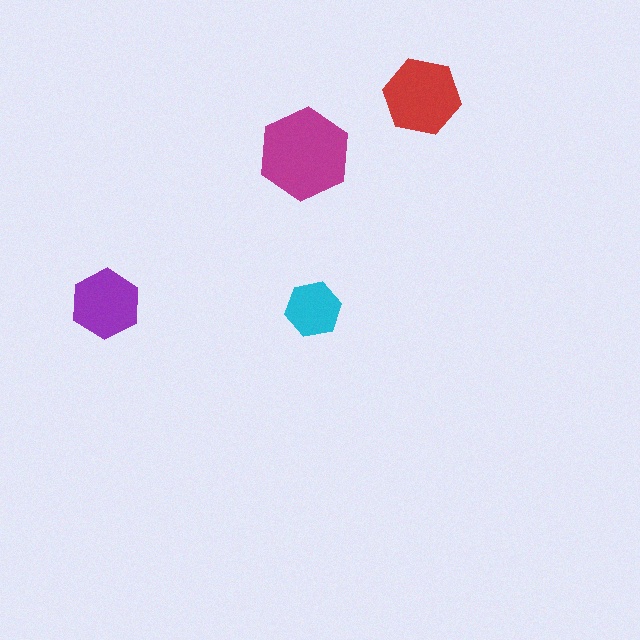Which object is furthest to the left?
The purple hexagon is leftmost.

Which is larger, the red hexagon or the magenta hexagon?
The magenta one.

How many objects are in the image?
There are 4 objects in the image.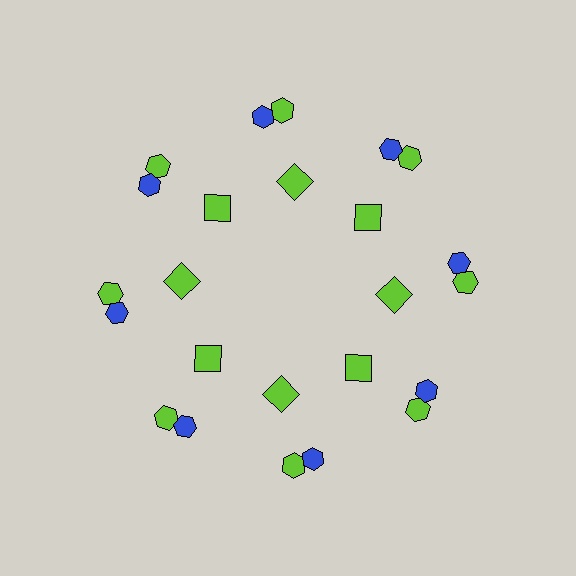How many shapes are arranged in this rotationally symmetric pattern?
There are 24 shapes, arranged in 8 groups of 3.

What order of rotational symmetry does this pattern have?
This pattern has 8-fold rotational symmetry.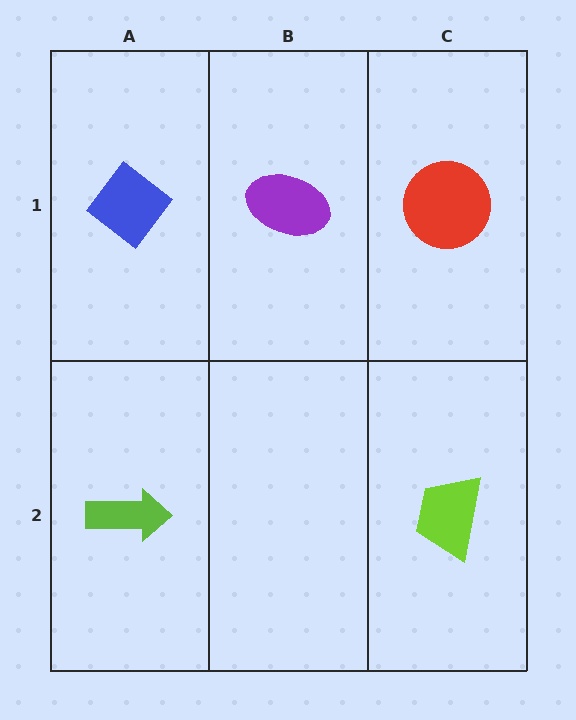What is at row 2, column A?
A lime arrow.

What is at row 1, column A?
A blue diamond.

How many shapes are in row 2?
2 shapes.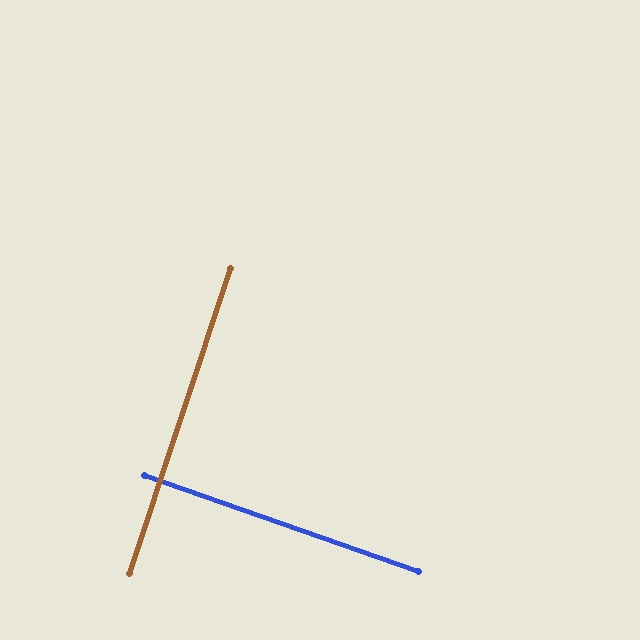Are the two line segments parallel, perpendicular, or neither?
Perpendicular — they meet at approximately 89°.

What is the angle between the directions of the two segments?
Approximately 89 degrees.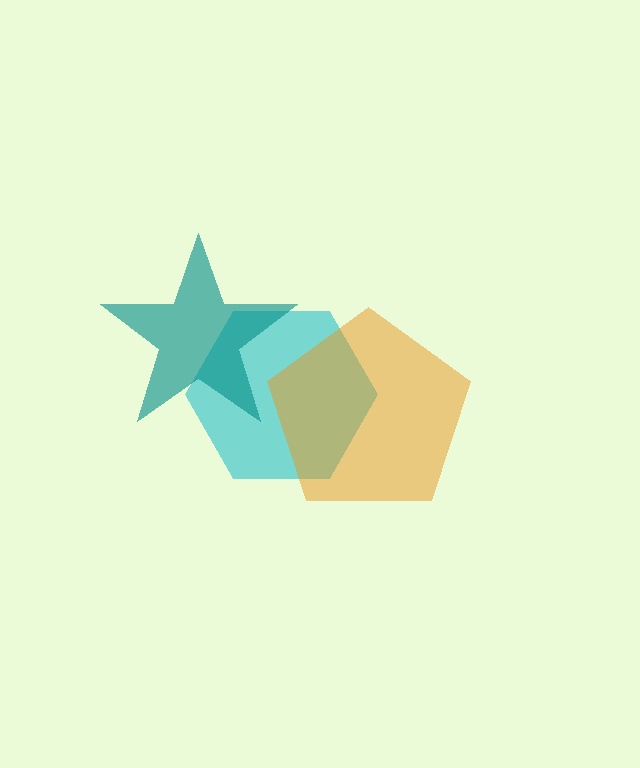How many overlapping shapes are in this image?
There are 3 overlapping shapes in the image.